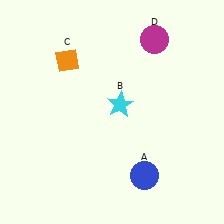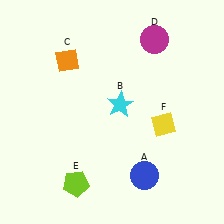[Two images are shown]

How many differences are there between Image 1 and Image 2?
There are 2 differences between the two images.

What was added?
A lime pentagon (E), a yellow diamond (F) were added in Image 2.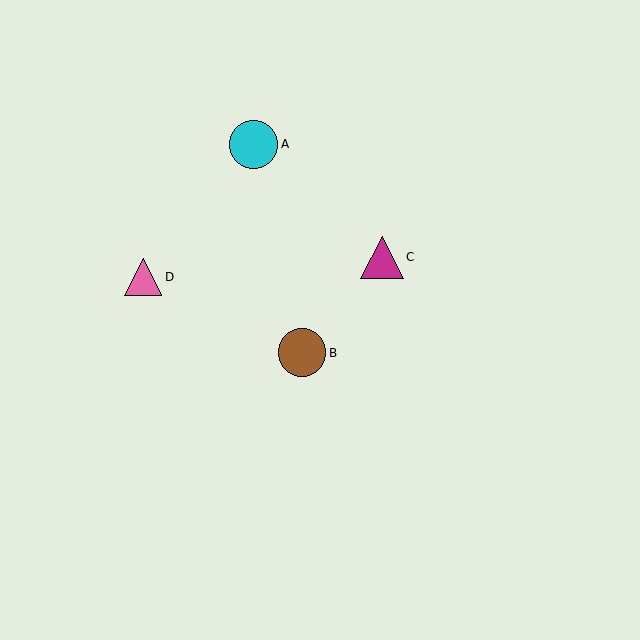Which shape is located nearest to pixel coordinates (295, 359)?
The brown circle (labeled B) at (302, 353) is nearest to that location.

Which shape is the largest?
The cyan circle (labeled A) is the largest.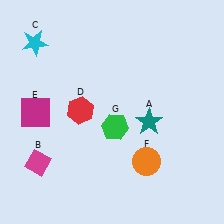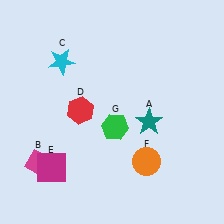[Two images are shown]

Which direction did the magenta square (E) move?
The magenta square (E) moved down.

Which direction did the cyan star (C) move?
The cyan star (C) moved right.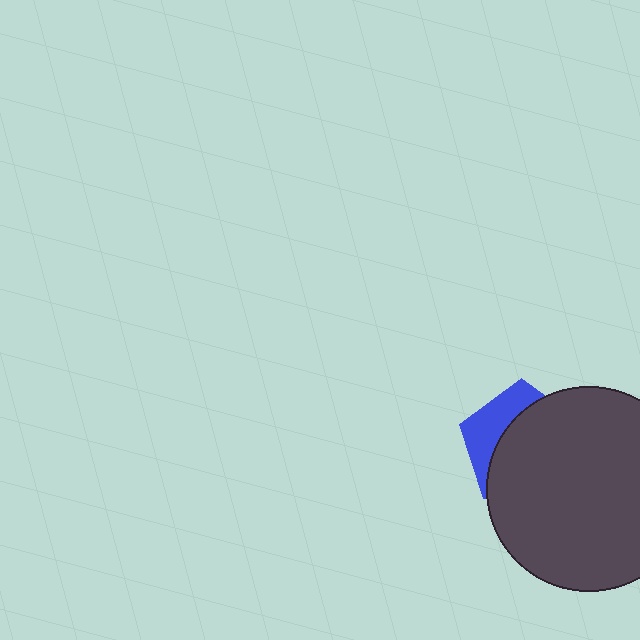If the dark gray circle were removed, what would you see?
You would see the complete blue pentagon.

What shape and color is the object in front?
The object in front is a dark gray circle.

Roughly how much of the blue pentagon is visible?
A small part of it is visible (roughly 31%).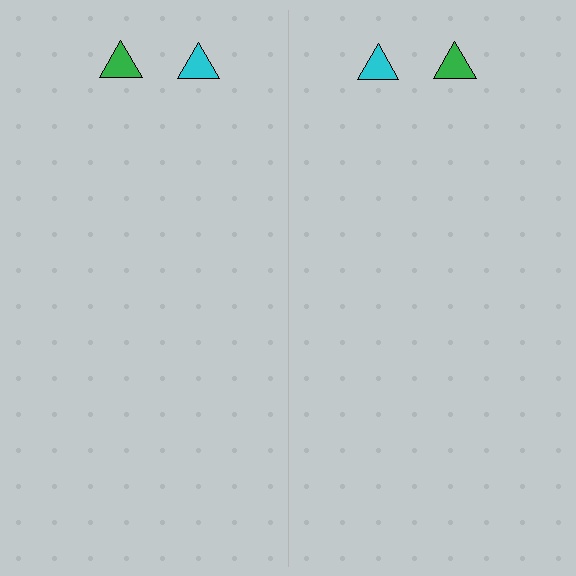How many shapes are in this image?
There are 4 shapes in this image.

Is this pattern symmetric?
Yes, this pattern has bilateral (reflection) symmetry.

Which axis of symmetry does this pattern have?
The pattern has a vertical axis of symmetry running through the center of the image.